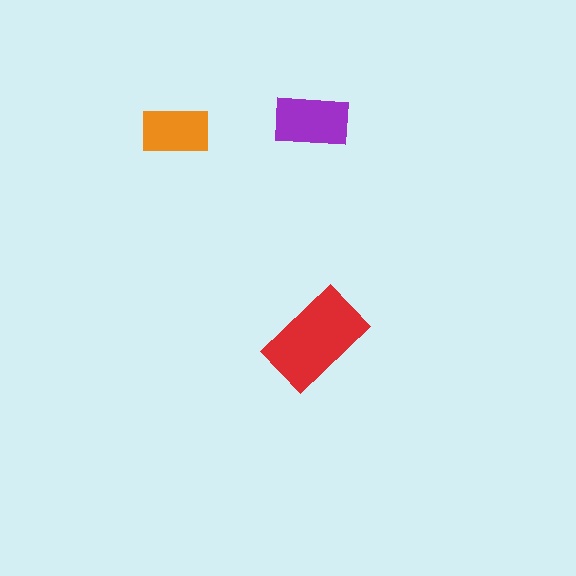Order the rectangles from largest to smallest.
the red one, the purple one, the orange one.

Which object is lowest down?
The red rectangle is bottommost.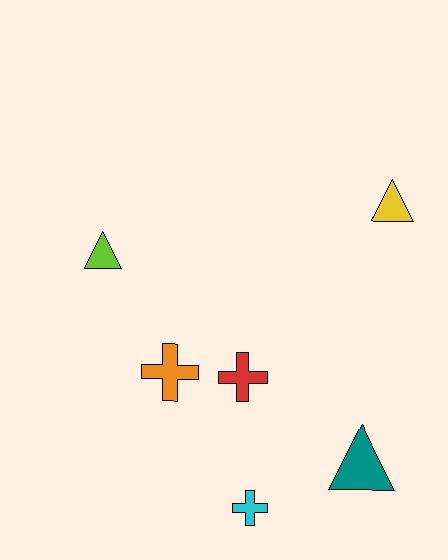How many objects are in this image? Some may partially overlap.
There are 6 objects.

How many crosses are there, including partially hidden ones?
There are 3 crosses.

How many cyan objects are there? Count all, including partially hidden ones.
There is 1 cyan object.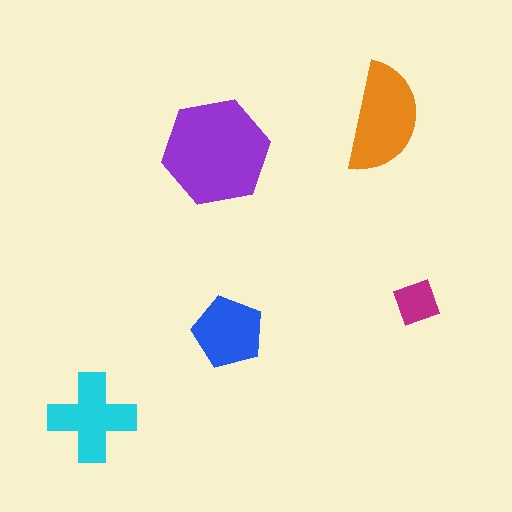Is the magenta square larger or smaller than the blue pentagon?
Smaller.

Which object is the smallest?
The magenta square.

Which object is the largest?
The purple hexagon.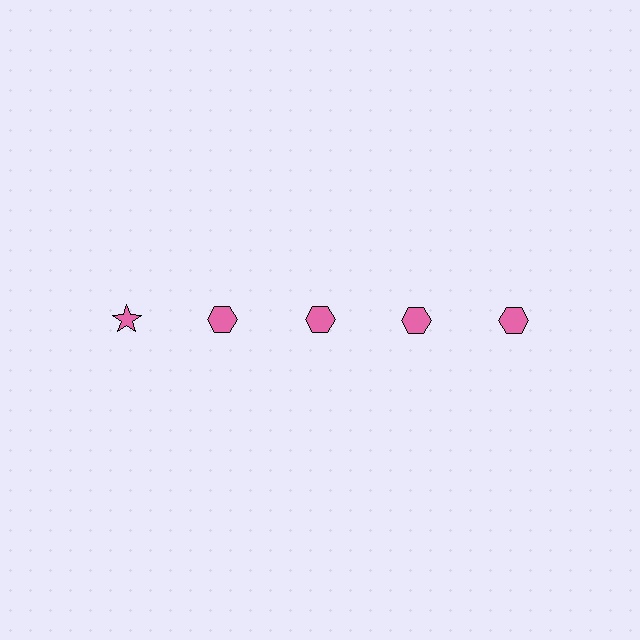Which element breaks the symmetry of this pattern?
The pink star in the top row, leftmost column breaks the symmetry. All other shapes are pink hexagons.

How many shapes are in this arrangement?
There are 5 shapes arranged in a grid pattern.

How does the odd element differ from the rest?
It has a different shape: star instead of hexagon.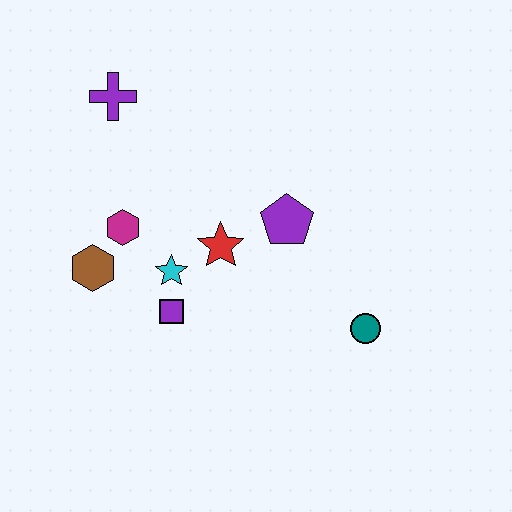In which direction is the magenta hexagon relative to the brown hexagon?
The magenta hexagon is above the brown hexagon.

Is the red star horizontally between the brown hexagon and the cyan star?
No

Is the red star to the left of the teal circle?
Yes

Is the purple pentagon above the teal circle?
Yes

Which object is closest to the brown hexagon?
The magenta hexagon is closest to the brown hexagon.